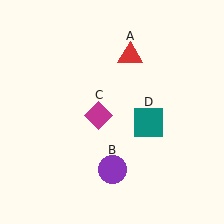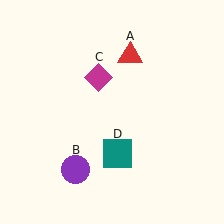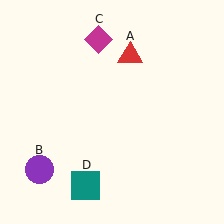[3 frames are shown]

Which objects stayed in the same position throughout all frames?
Red triangle (object A) remained stationary.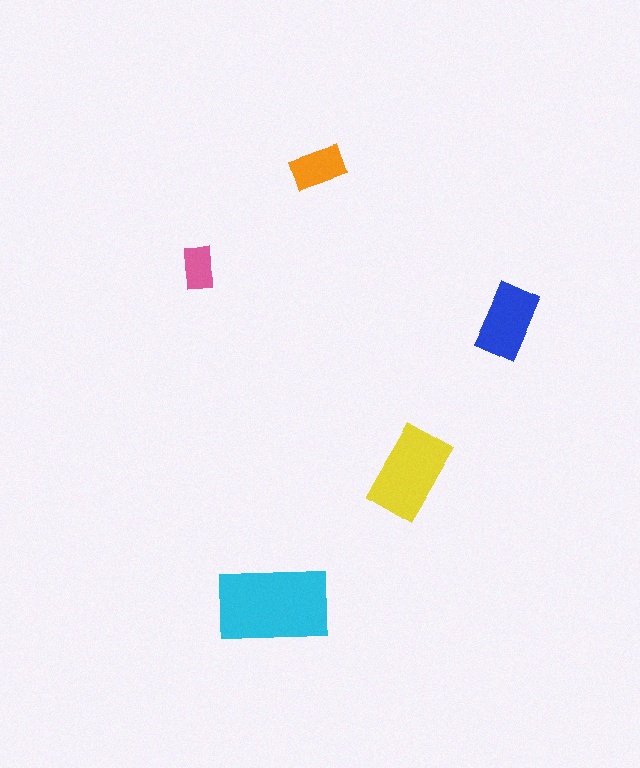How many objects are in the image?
There are 5 objects in the image.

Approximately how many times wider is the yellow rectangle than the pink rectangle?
About 2 times wider.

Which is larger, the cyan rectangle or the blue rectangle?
The cyan one.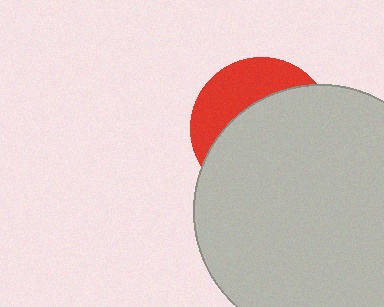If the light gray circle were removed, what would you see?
You would see the complete red circle.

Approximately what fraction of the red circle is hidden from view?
Roughly 67% of the red circle is hidden behind the light gray circle.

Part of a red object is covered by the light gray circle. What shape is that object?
It is a circle.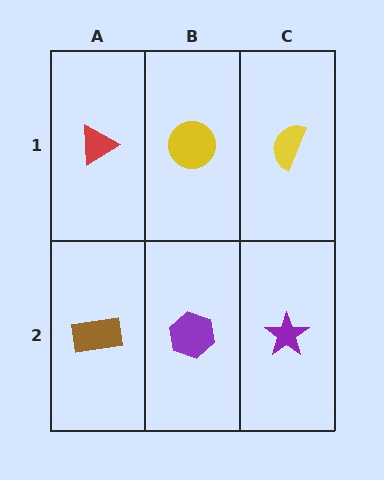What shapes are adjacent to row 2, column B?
A yellow circle (row 1, column B), a brown rectangle (row 2, column A), a purple star (row 2, column C).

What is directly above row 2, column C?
A yellow semicircle.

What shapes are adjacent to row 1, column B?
A purple hexagon (row 2, column B), a red triangle (row 1, column A), a yellow semicircle (row 1, column C).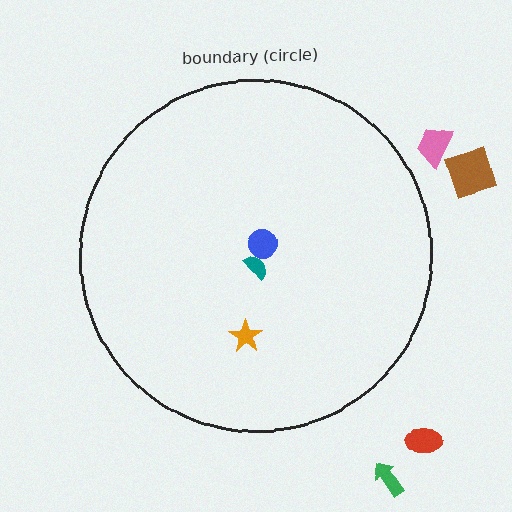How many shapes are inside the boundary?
3 inside, 4 outside.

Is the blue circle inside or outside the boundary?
Inside.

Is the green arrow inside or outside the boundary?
Outside.